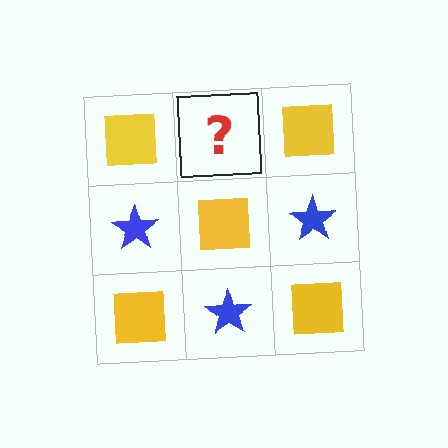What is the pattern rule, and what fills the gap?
The rule is that it alternates yellow square and blue star in a checkerboard pattern. The gap should be filled with a blue star.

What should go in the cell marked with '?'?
The missing cell should contain a blue star.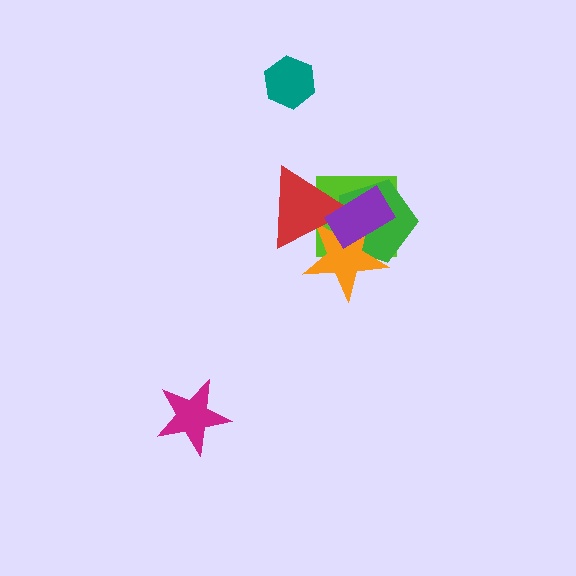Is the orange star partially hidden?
Yes, it is partially covered by another shape.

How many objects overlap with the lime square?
4 objects overlap with the lime square.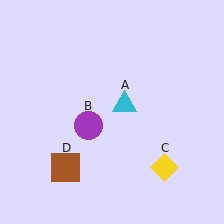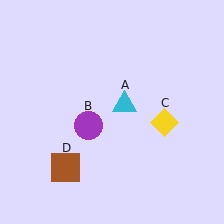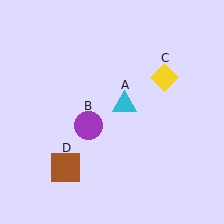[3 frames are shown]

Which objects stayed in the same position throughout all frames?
Cyan triangle (object A) and purple circle (object B) and brown square (object D) remained stationary.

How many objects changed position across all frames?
1 object changed position: yellow diamond (object C).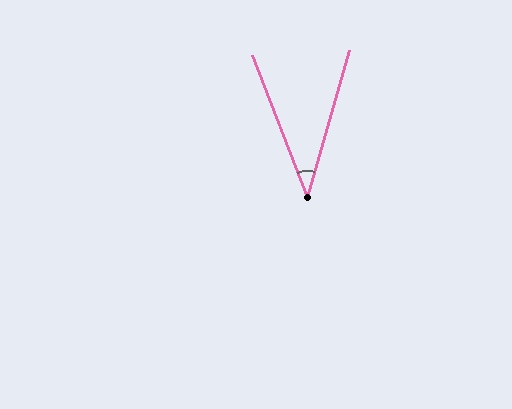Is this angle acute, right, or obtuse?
It is acute.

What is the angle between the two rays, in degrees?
Approximately 37 degrees.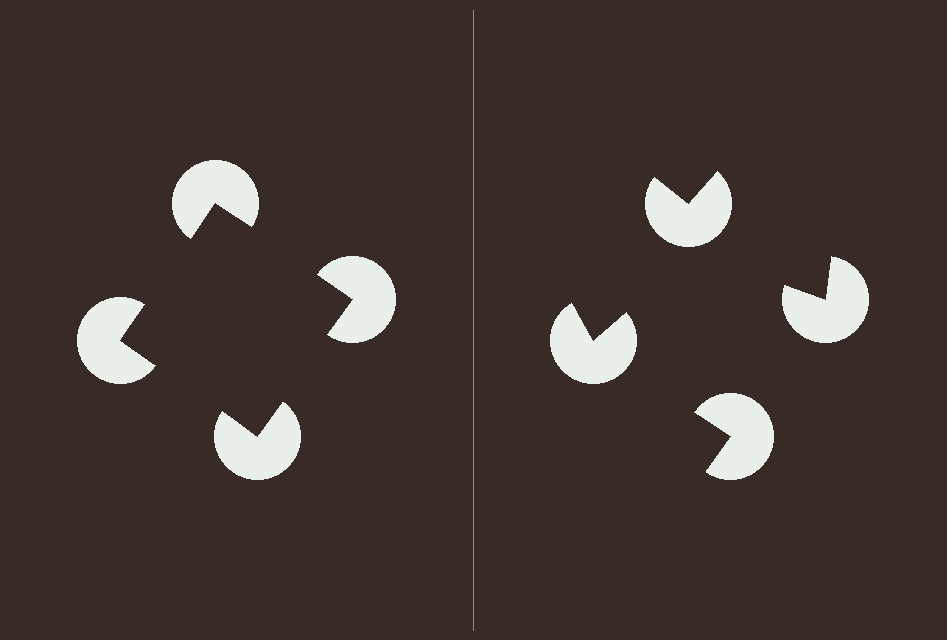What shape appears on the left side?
An illusory square.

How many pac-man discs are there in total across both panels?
8 — 4 on each side.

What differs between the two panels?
The pac-man discs are positioned identically on both sides; only the wedge orientations differ. On the left they align to a square; on the right they are misaligned.